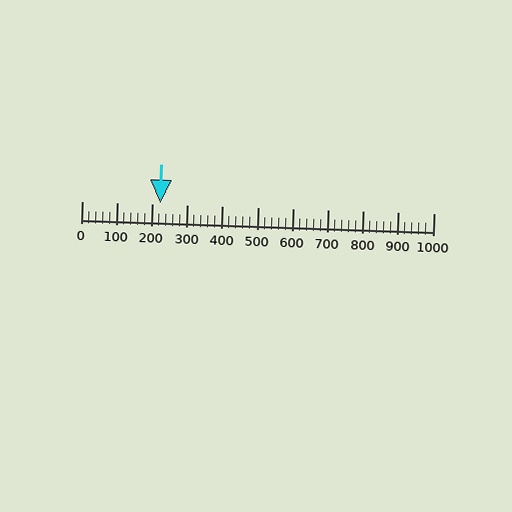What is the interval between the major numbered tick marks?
The major tick marks are spaced 100 units apart.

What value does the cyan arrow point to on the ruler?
The cyan arrow points to approximately 223.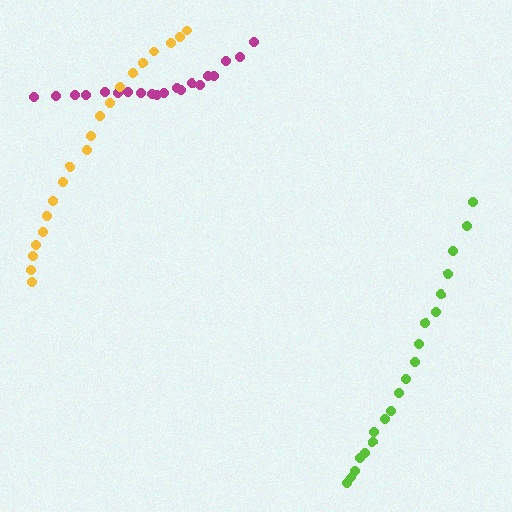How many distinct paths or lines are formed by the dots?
There are 3 distinct paths.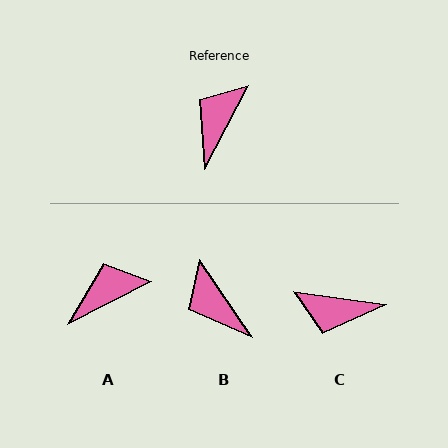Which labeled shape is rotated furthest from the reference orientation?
C, about 110 degrees away.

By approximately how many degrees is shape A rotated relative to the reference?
Approximately 35 degrees clockwise.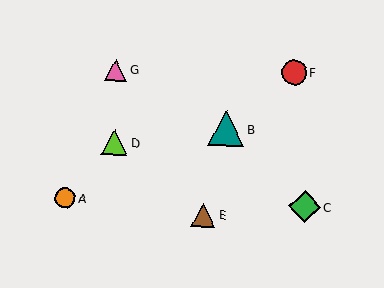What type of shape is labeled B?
Shape B is a teal triangle.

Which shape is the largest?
The teal triangle (labeled B) is the largest.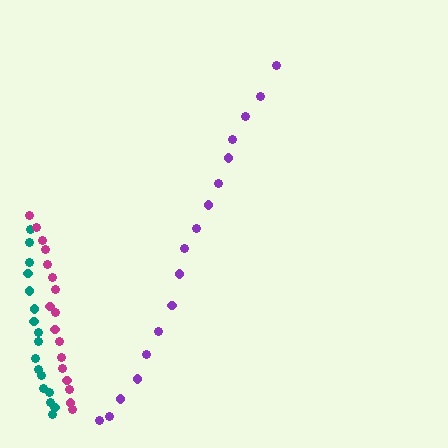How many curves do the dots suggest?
There are 3 distinct paths.